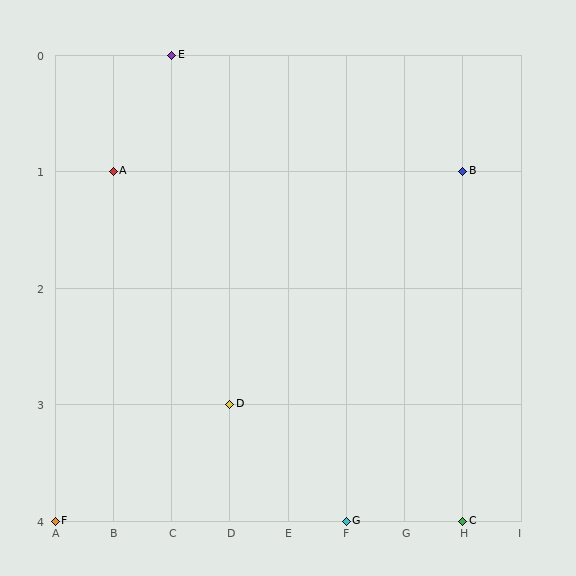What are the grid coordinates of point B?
Point B is at grid coordinates (H, 1).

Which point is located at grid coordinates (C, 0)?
Point E is at (C, 0).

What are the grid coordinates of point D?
Point D is at grid coordinates (D, 3).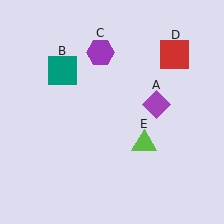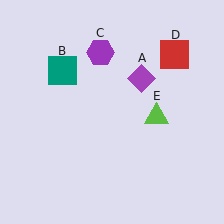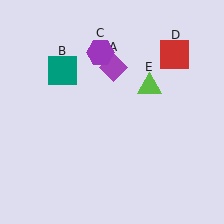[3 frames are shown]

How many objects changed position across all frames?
2 objects changed position: purple diamond (object A), lime triangle (object E).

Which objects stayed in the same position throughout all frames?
Teal square (object B) and purple hexagon (object C) and red square (object D) remained stationary.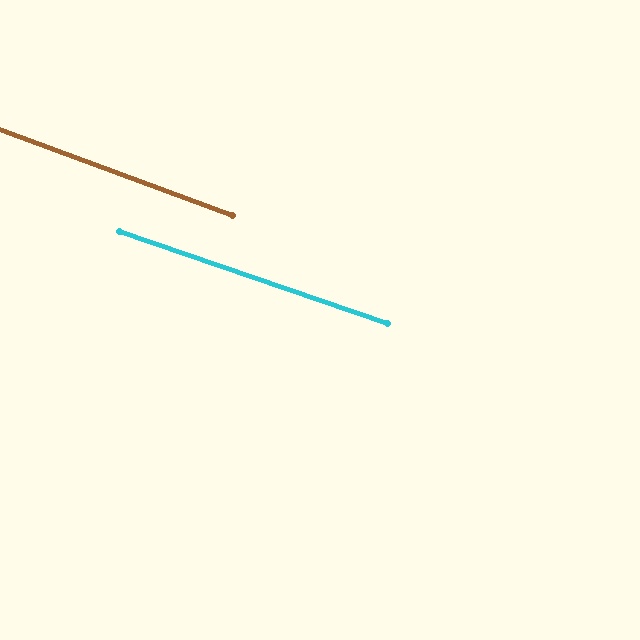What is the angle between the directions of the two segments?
Approximately 1 degree.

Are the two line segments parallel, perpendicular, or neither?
Parallel — their directions differ by only 1.2°.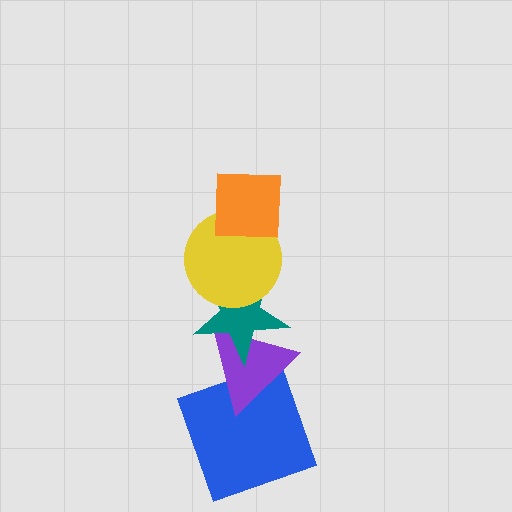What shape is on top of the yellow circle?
The orange square is on top of the yellow circle.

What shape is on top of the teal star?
The yellow circle is on top of the teal star.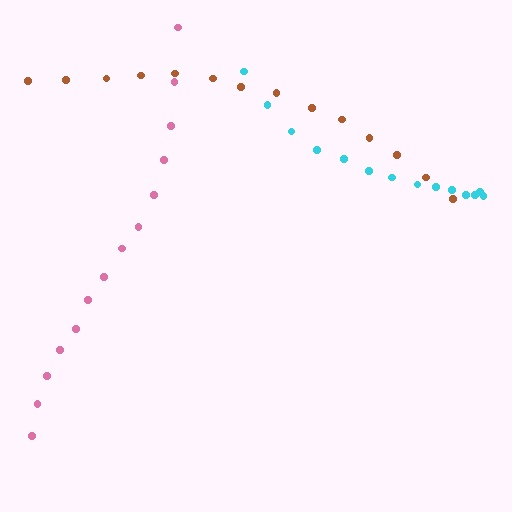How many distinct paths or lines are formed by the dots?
There are 3 distinct paths.